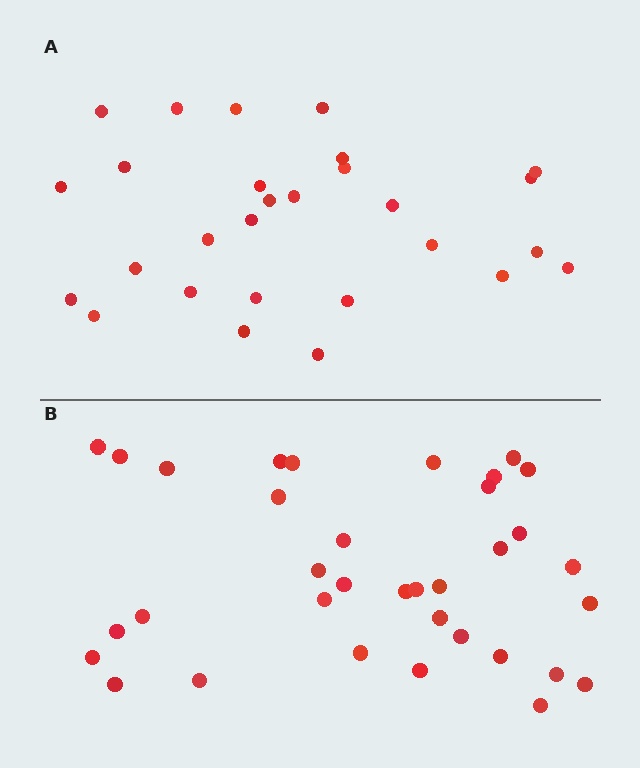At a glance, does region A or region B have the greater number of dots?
Region B (the bottom region) has more dots.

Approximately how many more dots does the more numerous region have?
Region B has roughly 8 or so more dots than region A.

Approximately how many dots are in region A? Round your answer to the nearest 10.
About 30 dots. (The exact count is 28, which rounds to 30.)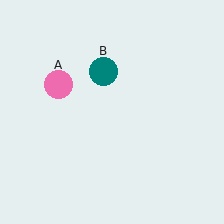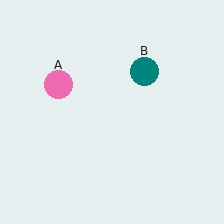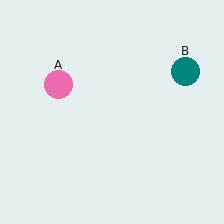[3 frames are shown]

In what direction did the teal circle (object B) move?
The teal circle (object B) moved right.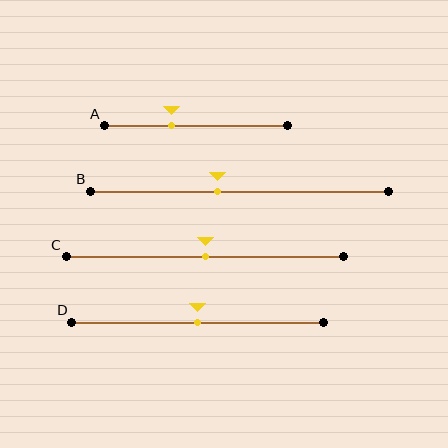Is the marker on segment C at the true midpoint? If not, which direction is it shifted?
Yes, the marker on segment C is at the true midpoint.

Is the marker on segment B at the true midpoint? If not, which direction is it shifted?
No, the marker on segment B is shifted to the left by about 7% of the segment length.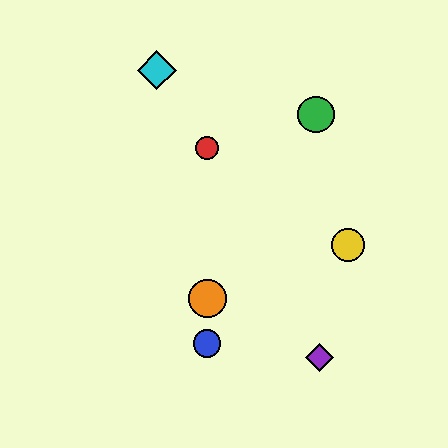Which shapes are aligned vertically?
The red circle, the blue circle, the orange circle are aligned vertically.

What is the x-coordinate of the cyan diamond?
The cyan diamond is at x≈157.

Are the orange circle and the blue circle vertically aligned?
Yes, both are at x≈207.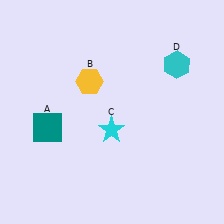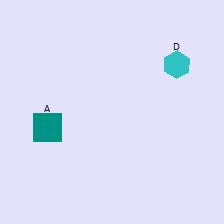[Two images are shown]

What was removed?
The cyan star (C), the yellow hexagon (B) were removed in Image 2.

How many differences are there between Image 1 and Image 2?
There are 2 differences between the two images.